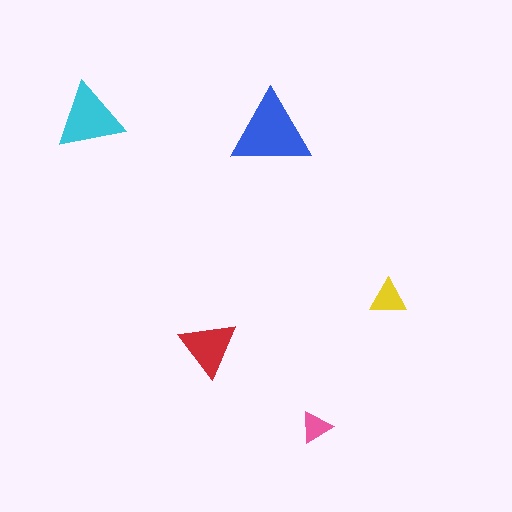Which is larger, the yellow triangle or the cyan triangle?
The cyan one.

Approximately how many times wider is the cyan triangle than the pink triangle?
About 2 times wider.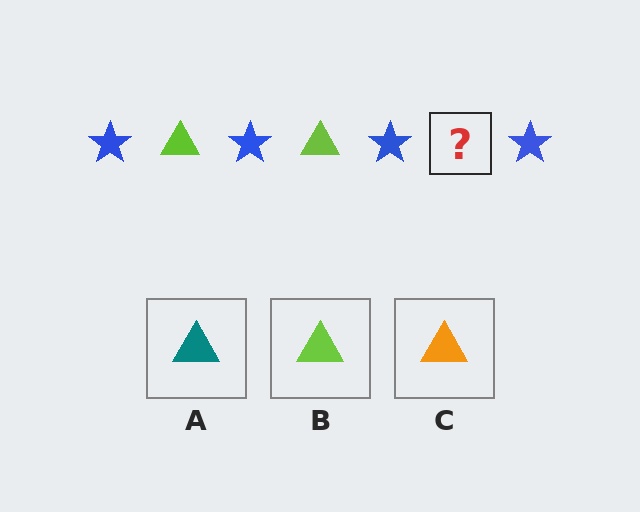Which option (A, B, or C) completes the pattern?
B.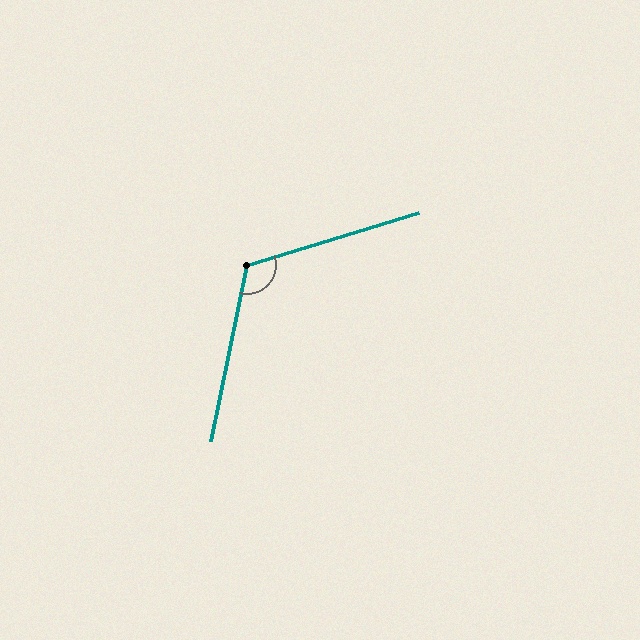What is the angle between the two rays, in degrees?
Approximately 119 degrees.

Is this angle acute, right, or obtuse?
It is obtuse.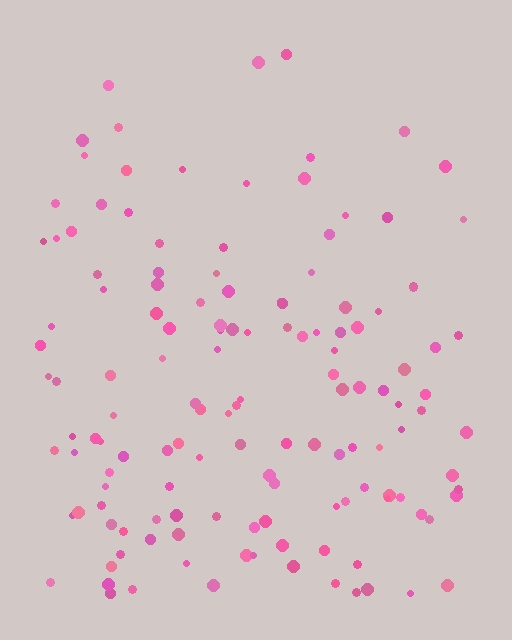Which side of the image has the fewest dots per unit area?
The top.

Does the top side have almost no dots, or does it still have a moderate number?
Still a moderate number, just noticeably fewer than the bottom.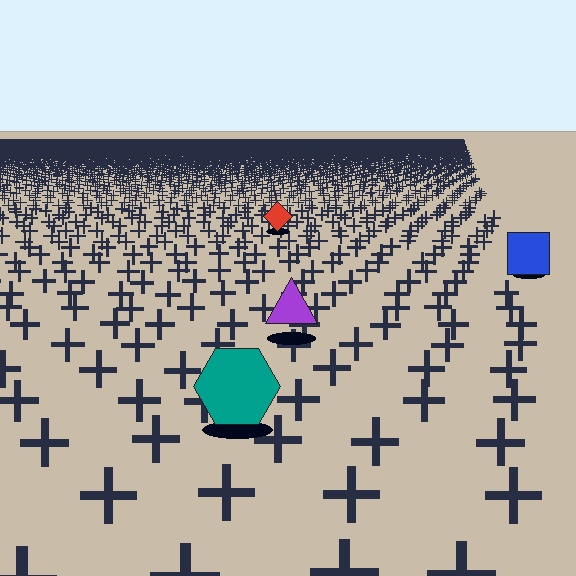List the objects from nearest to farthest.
From nearest to farthest: the teal hexagon, the purple triangle, the blue square, the red diamond.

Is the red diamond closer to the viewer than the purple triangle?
No. The purple triangle is closer — you can tell from the texture gradient: the ground texture is coarser near it.